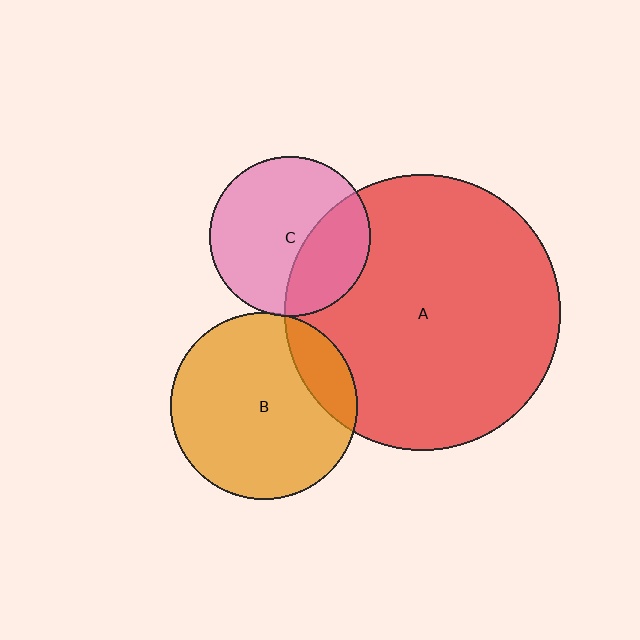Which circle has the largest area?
Circle A (red).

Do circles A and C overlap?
Yes.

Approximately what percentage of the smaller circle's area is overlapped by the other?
Approximately 35%.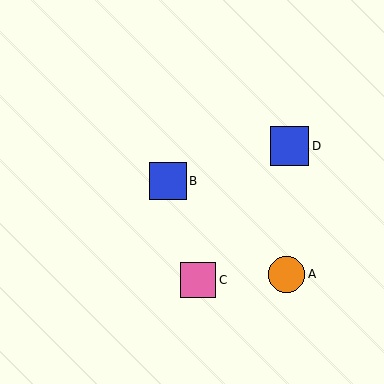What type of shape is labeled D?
Shape D is a blue square.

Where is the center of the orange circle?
The center of the orange circle is at (286, 274).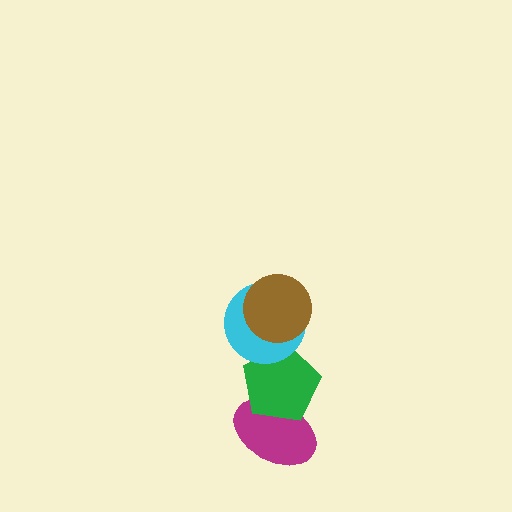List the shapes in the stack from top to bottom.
From top to bottom: the brown circle, the cyan circle, the green pentagon, the magenta ellipse.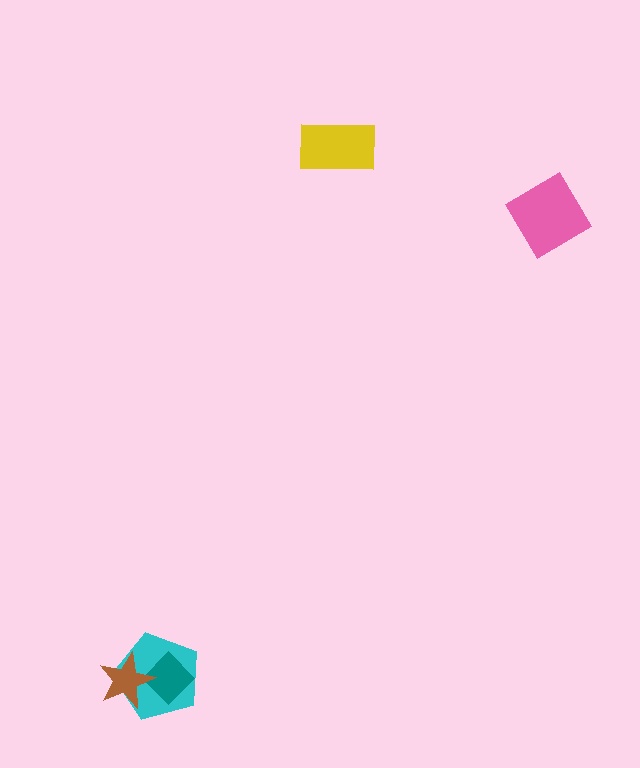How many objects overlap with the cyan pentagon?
2 objects overlap with the cyan pentagon.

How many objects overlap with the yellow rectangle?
0 objects overlap with the yellow rectangle.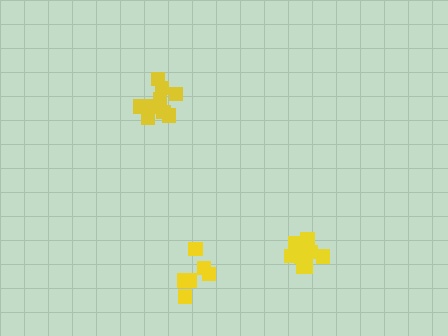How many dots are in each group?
Group 1: 11 dots, Group 2: 10 dots, Group 3: 6 dots (27 total).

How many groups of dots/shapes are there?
There are 3 groups.